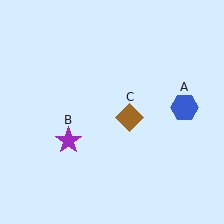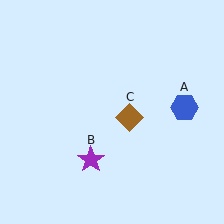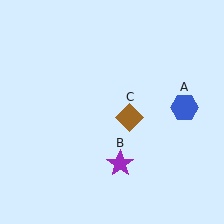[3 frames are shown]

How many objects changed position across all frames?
1 object changed position: purple star (object B).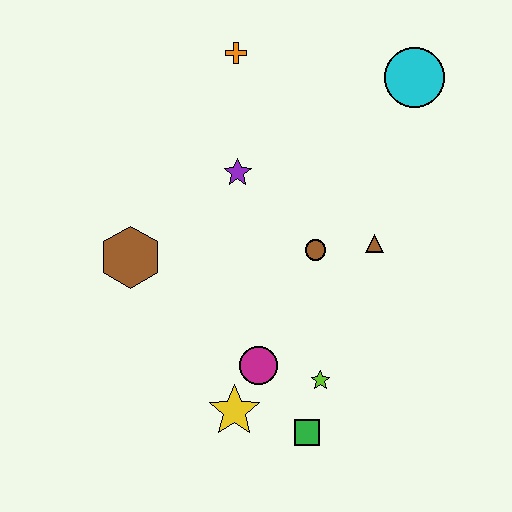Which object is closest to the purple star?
The brown circle is closest to the purple star.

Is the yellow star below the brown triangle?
Yes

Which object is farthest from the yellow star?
The cyan circle is farthest from the yellow star.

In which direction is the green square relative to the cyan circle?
The green square is below the cyan circle.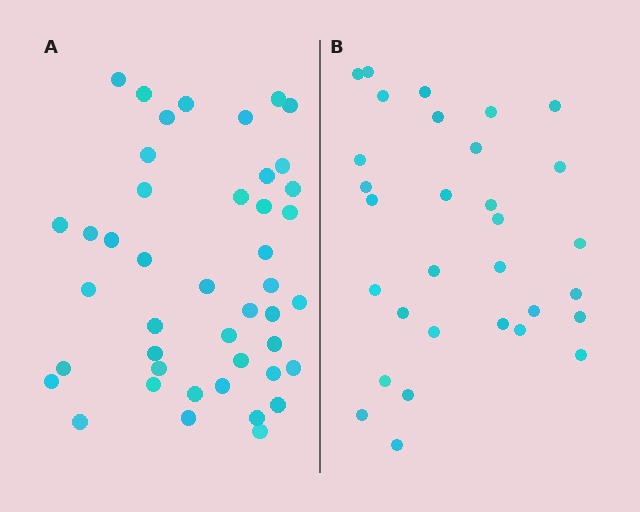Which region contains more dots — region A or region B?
Region A (the left region) has more dots.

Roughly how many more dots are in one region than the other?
Region A has approximately 15 more dots than region B.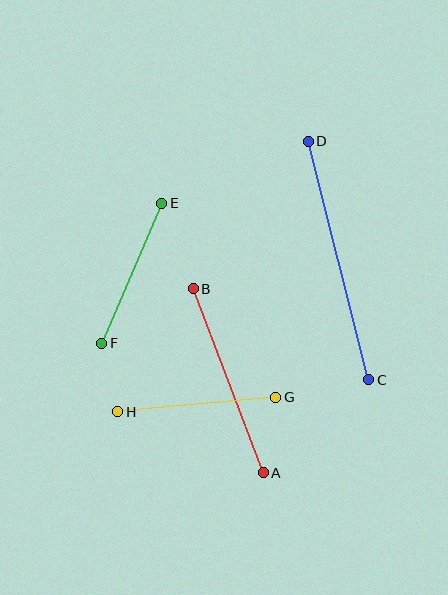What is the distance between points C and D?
The distance is approximately 246 pixels.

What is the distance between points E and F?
The distance is approximately 152 pixels.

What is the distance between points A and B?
The distance is approximately 197 pixels.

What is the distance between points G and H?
The distance is approximately 158 pixels.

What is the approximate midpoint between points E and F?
The midpoint is at approximately (132, 273) pixels.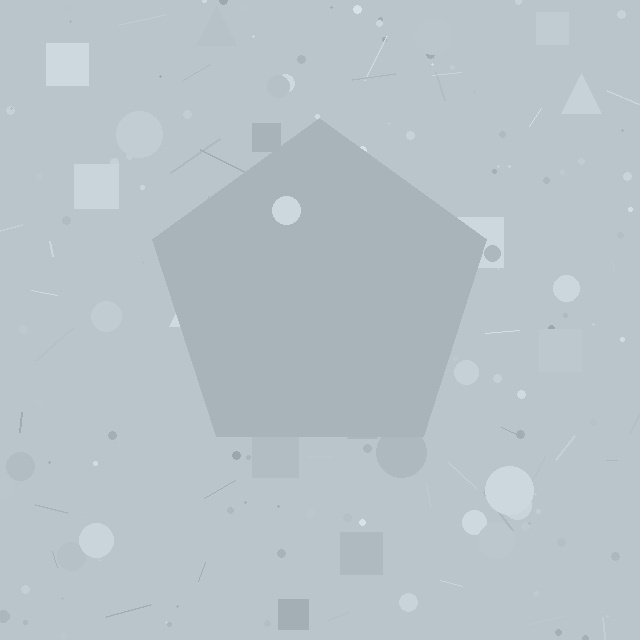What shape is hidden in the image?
A pentagon is hidden in the image.